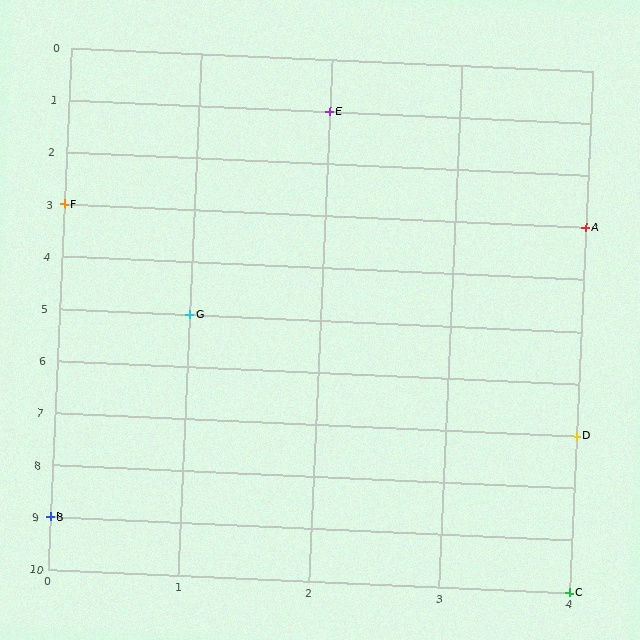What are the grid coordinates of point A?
Point A is at grid coordinates (4, 3).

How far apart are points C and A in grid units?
Points C and A are 7 rows apart.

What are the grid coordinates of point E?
Point E is at grid coordinates (2, 1).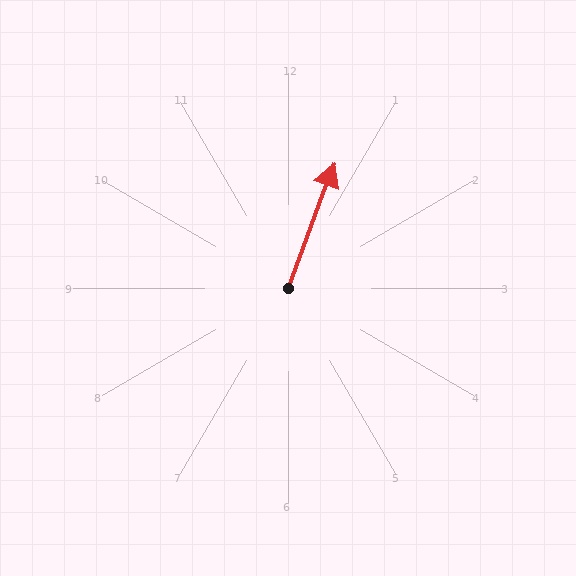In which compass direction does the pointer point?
North.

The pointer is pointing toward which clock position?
Roughly 1 o'clock.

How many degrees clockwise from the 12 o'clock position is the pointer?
Approximately 20 degrees.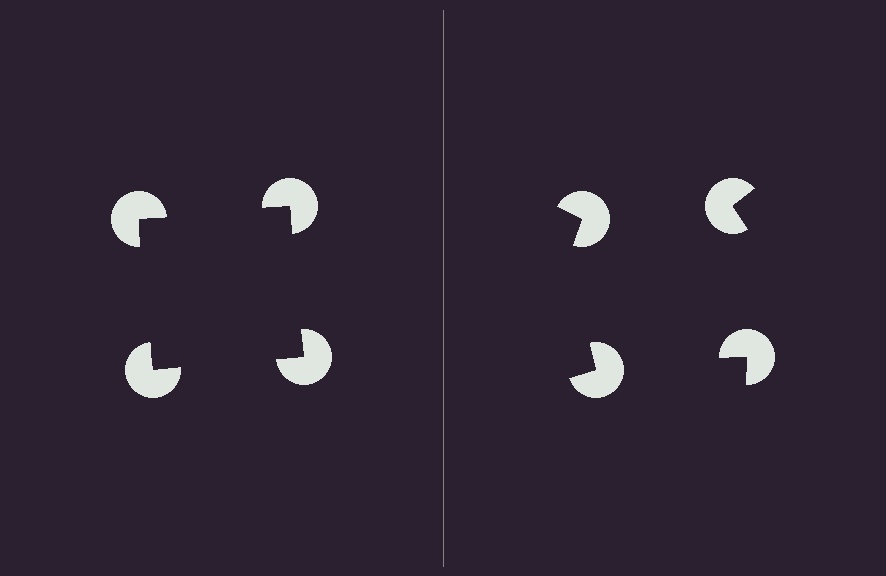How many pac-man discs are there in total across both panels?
8 — 4 on each side.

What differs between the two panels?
The pac-man discs are positioned identically on both sides; only the wedge orientations differ. On the left they align to a square; on the right they are misaligned.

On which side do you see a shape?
An illusory square appears on the left side. On the right side the wedge cuts are rotated, so no coherent shape forms.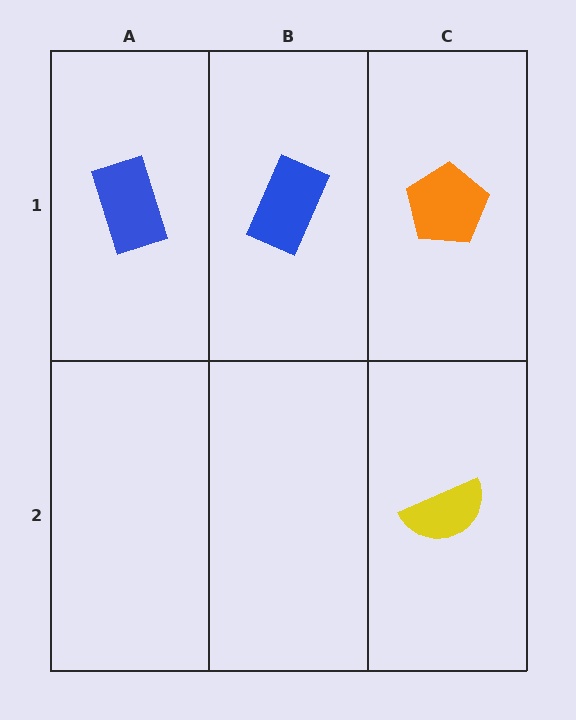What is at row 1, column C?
An orange pentagon.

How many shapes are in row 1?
3 shapes.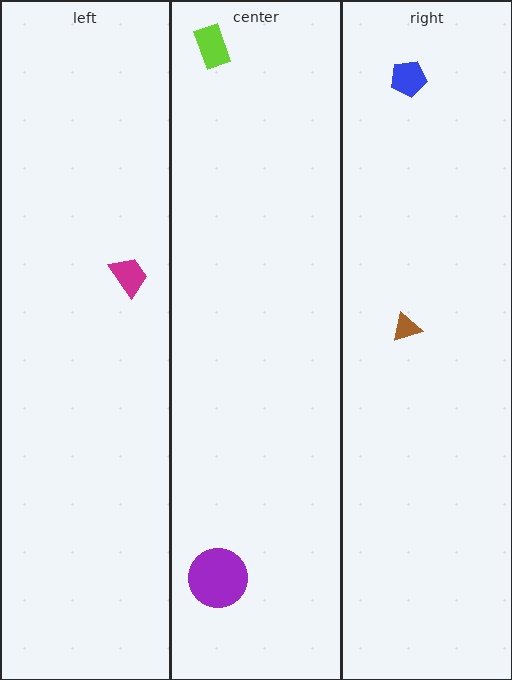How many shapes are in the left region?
1.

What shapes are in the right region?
The brown triangle, the blue pentagon.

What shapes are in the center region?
The lime rectangle, the purple circle.